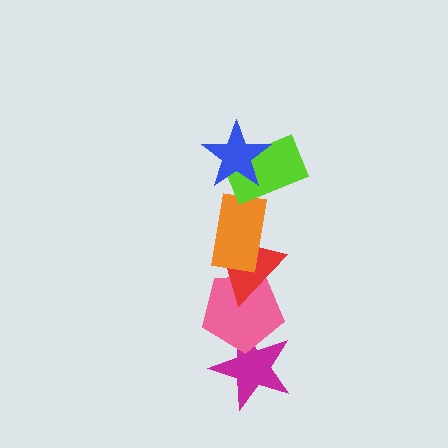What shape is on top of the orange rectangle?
The lime rectangle is on top of the orange rectangle.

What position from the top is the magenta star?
The magenta star is 6th from the top.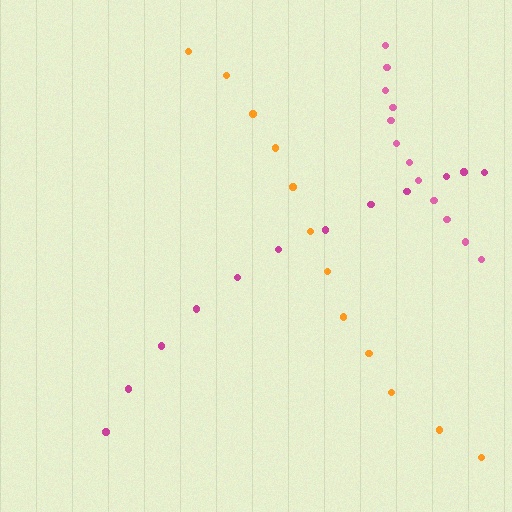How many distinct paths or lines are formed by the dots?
There are 3 distinct paths.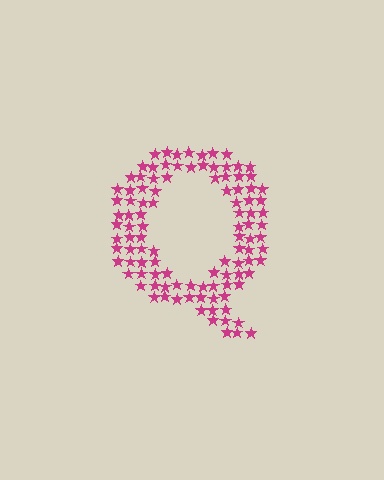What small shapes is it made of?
It is made of small stars.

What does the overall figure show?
The overall figure shows the letter Q.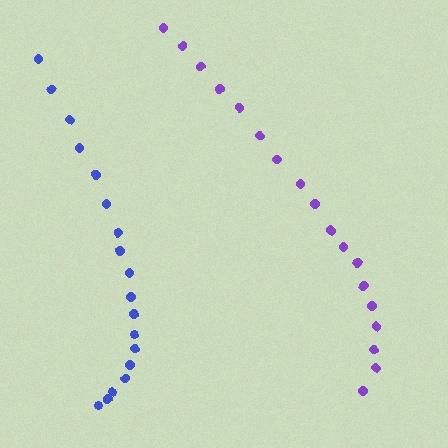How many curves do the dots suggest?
There are 2 distinct paths.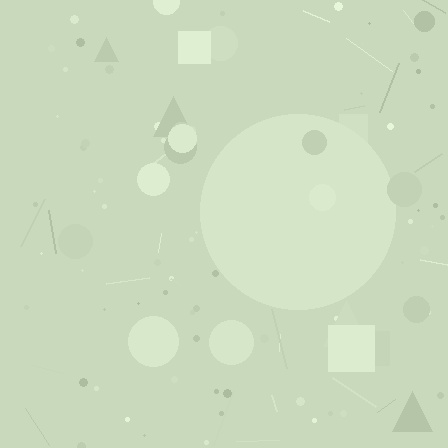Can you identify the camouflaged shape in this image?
The camouflaged shape is a circle.